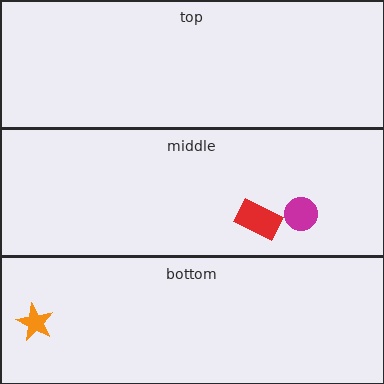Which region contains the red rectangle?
The middle region.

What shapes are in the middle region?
The magenta circle, the red rectangle.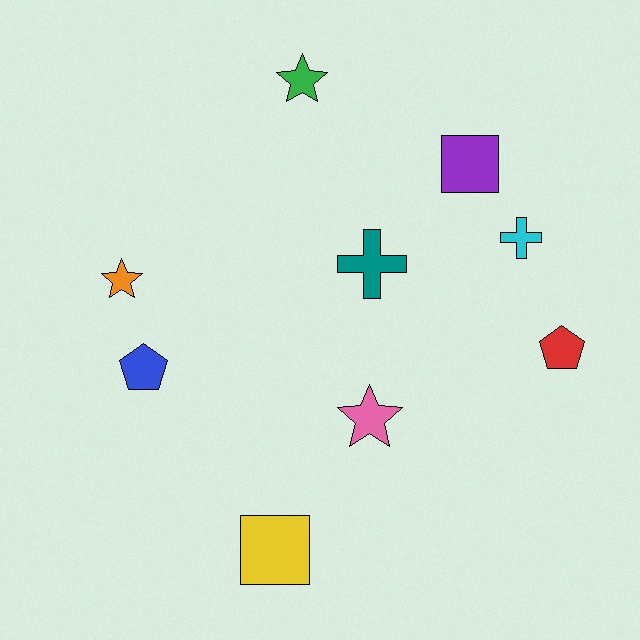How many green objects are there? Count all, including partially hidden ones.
There is 1 green object.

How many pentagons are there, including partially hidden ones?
There are 2 pentagons.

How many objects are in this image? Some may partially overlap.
There are 9 objects.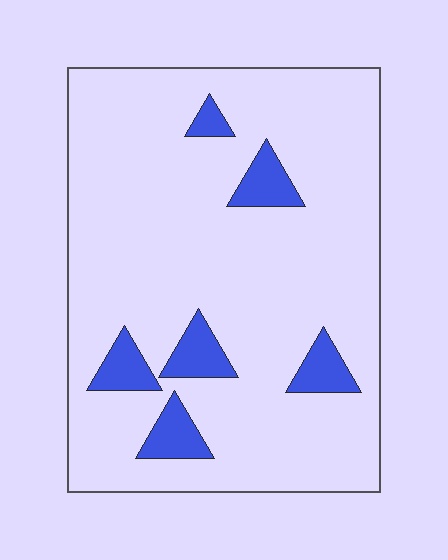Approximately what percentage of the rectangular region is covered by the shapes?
Approximately 10%.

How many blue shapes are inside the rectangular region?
6.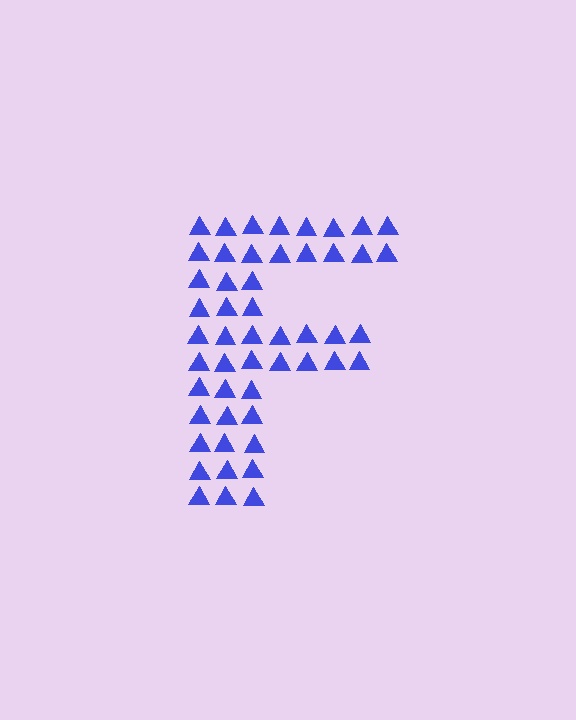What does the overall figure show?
The overall figure shows the letter F.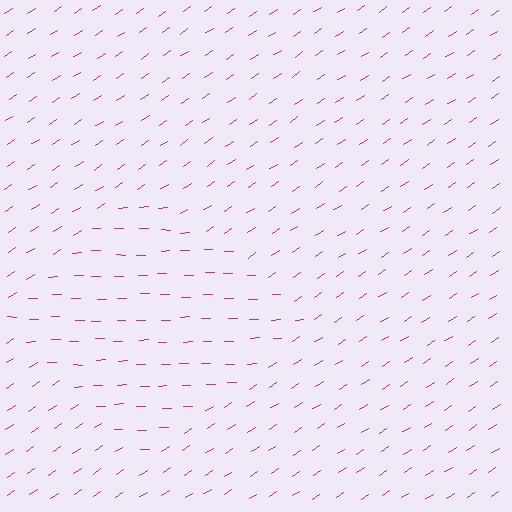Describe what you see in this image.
The image is filled with small magenta line segments. A diamond region in the image has lines oriented differently from the surrounding lines, creating a visible texture boundary.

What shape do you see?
I see a diamond.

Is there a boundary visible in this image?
Yes, there is a texture boundary formed by a change in line orientation.